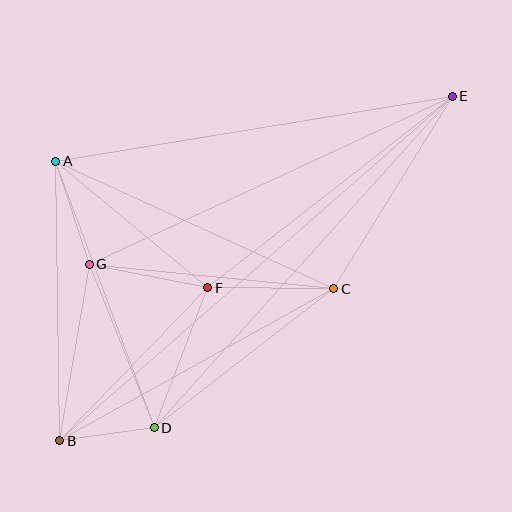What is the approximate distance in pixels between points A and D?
The distance between A and D is approximately 284 pixels.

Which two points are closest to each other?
Points B and D are closest to each other.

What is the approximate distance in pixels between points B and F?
The distance between B and F is approximately 213 pixels.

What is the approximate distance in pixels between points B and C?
The distance between B and C is approximately 313 pixels.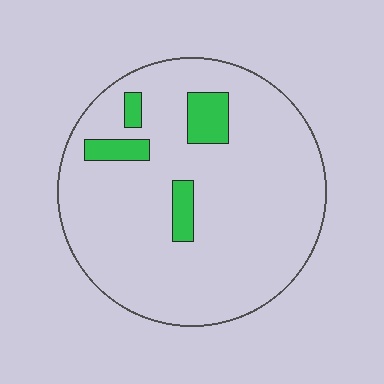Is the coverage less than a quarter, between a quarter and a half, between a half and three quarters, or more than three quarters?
Less than a quarter.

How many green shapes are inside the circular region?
4.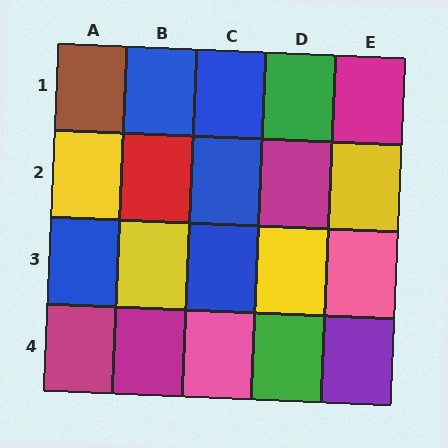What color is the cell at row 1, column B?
Blue.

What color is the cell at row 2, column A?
Yellow.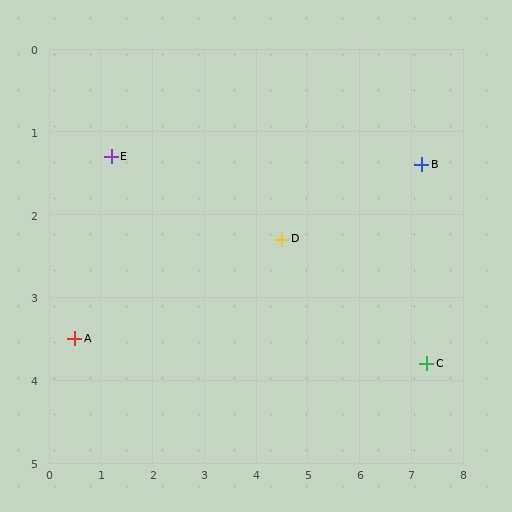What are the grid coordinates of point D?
Point D is at approximately (4.5, 2.3).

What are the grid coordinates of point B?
Point B is at approximately (7.2, 1.4).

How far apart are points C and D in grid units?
Points C and D are about 3.2 grid units apart.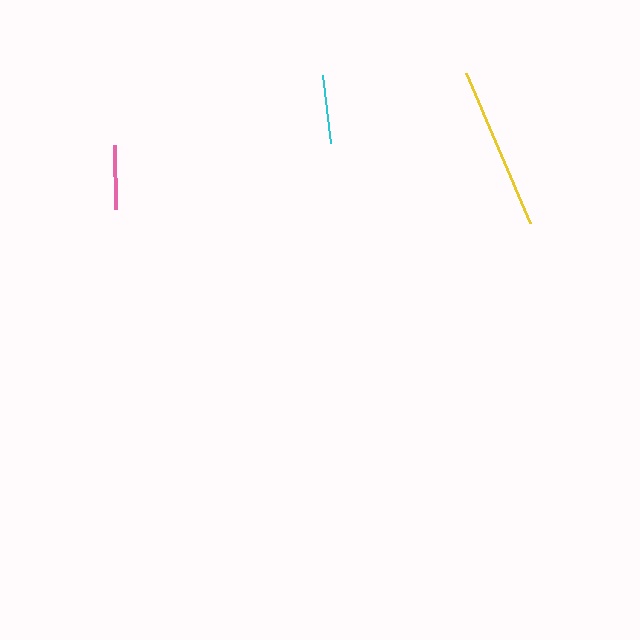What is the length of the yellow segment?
The yellow segment is approximately 164 pixels long.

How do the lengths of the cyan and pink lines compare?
The cyan and pink lines are approximately the same length.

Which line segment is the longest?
The yellow line is the longest at approximately 164 pixels.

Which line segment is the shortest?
The pink line is the shortest at approximately 64 pixels.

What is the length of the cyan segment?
The cyan segment is approximately 69 pixels long.